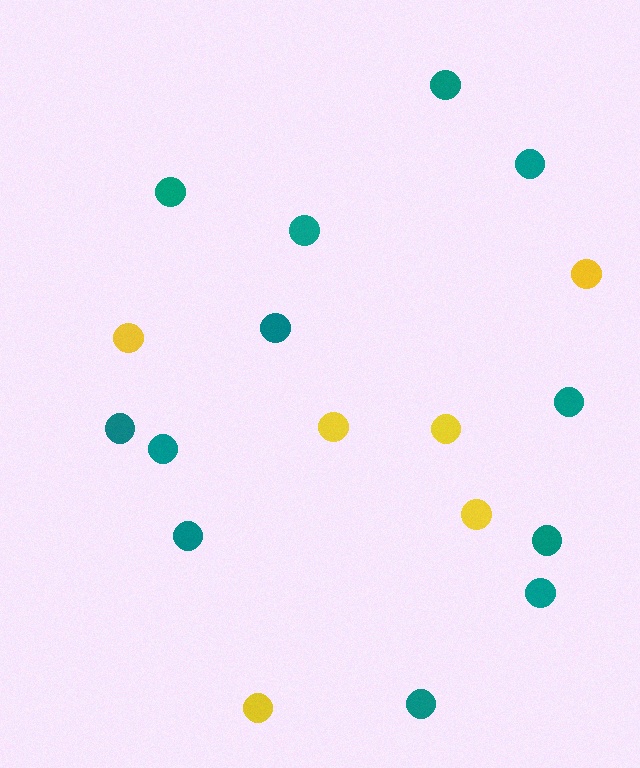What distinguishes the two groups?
There are 2 groups: one group of teal circles (12) and one group of yellow circles (6).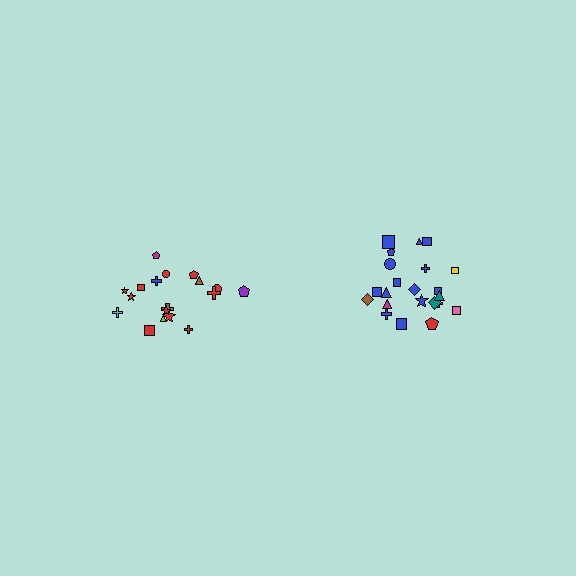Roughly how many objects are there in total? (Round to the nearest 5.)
Roughly 40 objects in total.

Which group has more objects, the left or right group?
The right group.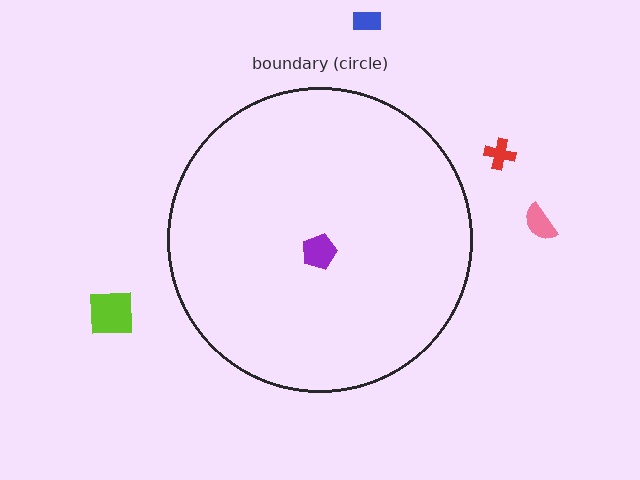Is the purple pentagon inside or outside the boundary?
Inside.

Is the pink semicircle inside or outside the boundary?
Outside.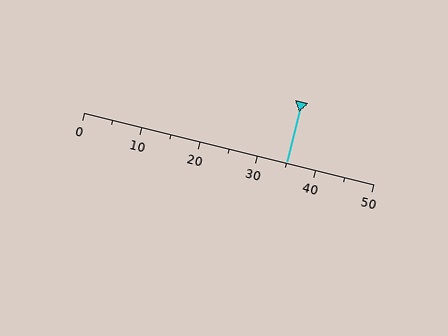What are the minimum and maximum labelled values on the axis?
The axis runs from 0 to 50.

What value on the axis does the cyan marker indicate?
The marker indicates approximately 35.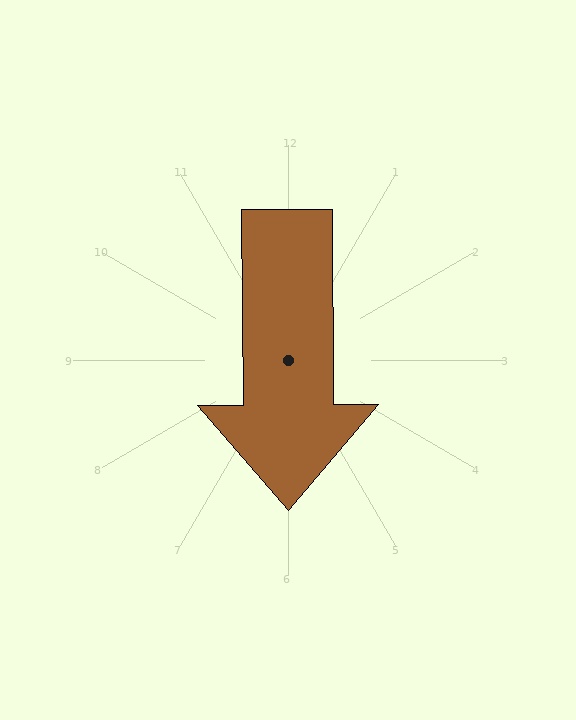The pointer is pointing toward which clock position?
Roughly 6 o'clock.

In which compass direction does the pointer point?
South.